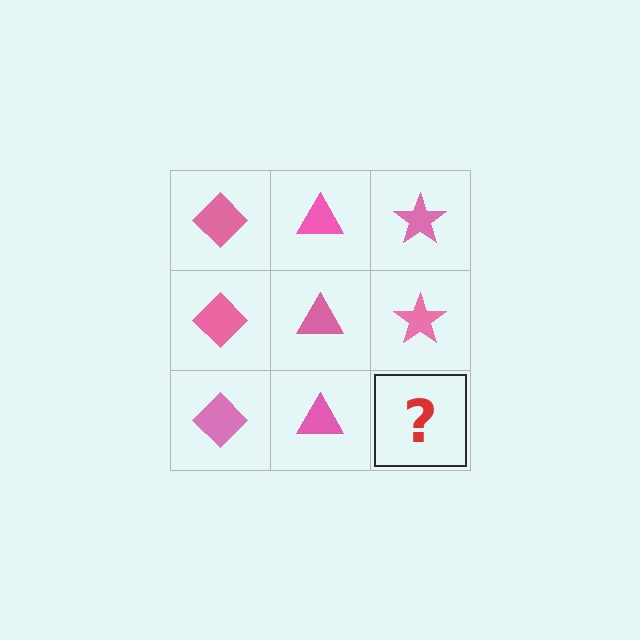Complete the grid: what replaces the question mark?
The question mark should be replaced with a pink star.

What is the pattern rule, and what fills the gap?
The rule is that each column has a consistent shape. The gap should be filled with a pink star.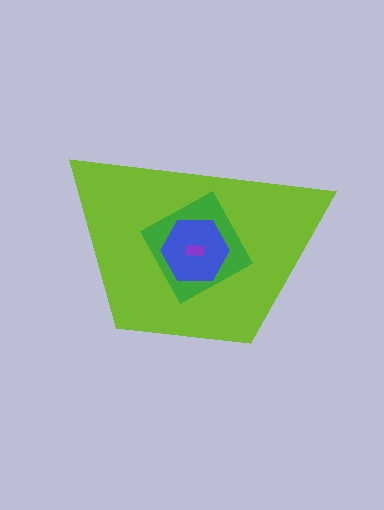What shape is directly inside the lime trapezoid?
The green diamond.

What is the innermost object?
The purple rectangle.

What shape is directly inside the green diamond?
The blue hexagon.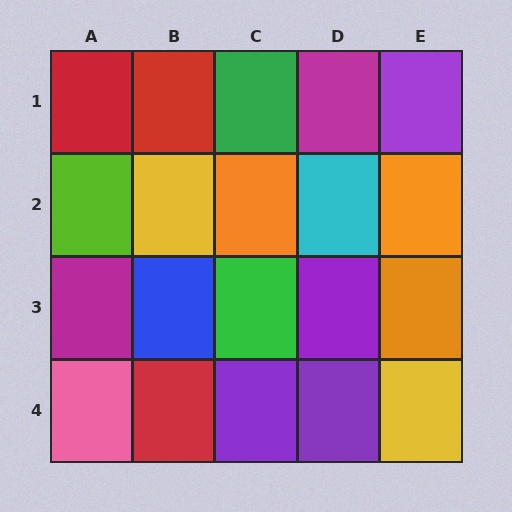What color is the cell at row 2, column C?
Orange.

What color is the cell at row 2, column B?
Yellow.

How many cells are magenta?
2 cells are magenta.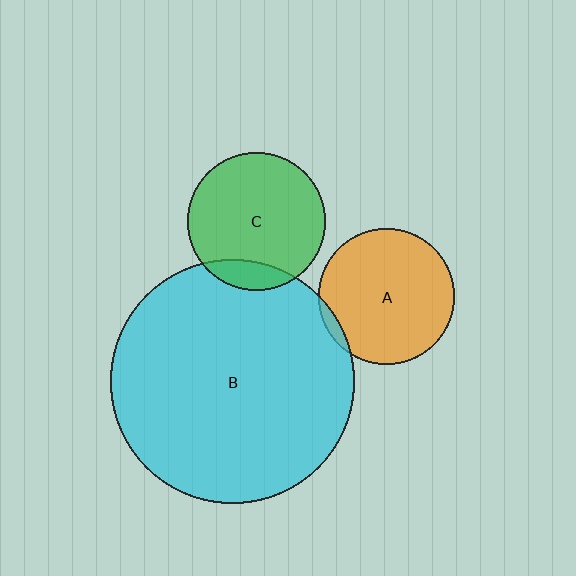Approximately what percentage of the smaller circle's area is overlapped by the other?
Approximately 5%.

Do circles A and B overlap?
Yes.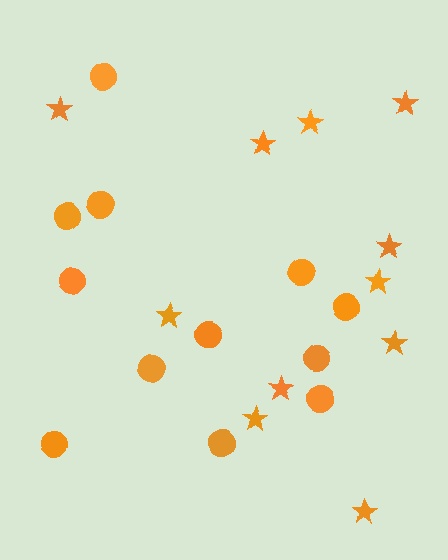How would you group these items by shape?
There are 2 groups: one group of circles (12) and one group of stars (11).